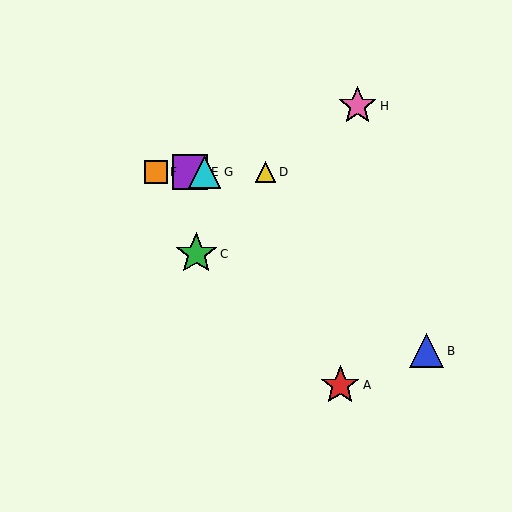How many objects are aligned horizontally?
4 objects (D, E, F, G) are aligned horizontally.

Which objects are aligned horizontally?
Objects D, E, F, G are aligned horizontally.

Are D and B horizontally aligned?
No, D is at y≈172 and B is at y≈351.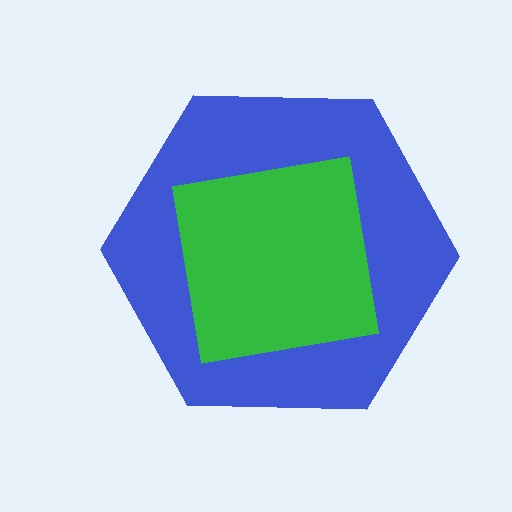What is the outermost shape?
The blue hexagon.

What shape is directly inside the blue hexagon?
The green square.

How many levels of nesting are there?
2.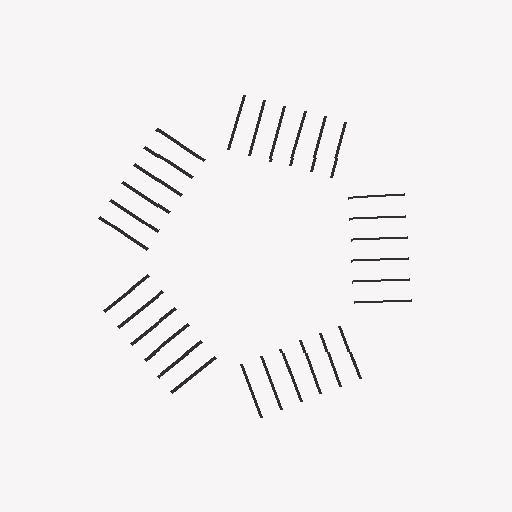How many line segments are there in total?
30 — 6 along each of the 5 edges.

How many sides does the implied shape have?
5 sides — the line-ends trace a pentagon.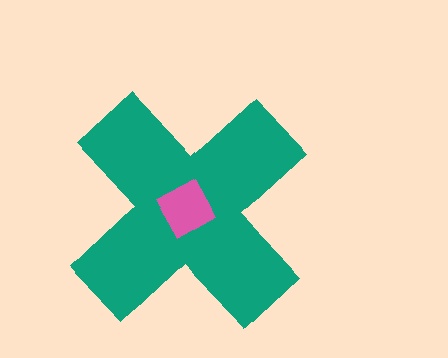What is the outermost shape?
The teal cross.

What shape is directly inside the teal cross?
The pink diamond.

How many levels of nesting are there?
2.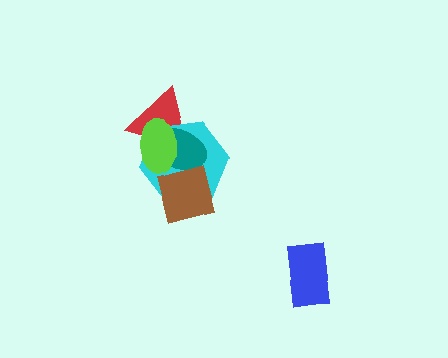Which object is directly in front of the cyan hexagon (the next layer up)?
The teal ellipse is directly in front of the cyan hexagon.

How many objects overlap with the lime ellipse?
3 objects overlap with the lime ellipse.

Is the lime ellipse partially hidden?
No, no other shape covers it.